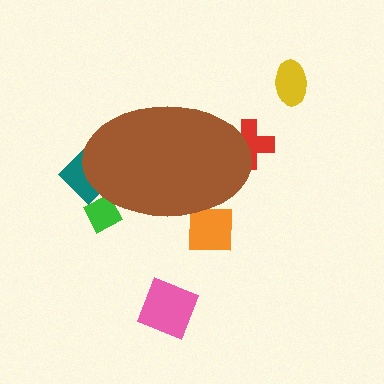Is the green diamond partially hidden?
Yes, the green diamond is partially hidden behind the brown ellipse.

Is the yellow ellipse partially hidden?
No, the yellow ellipse is fully visible.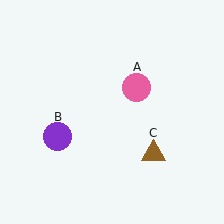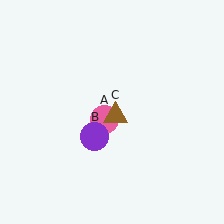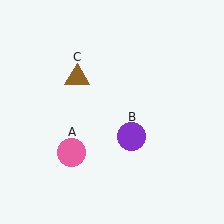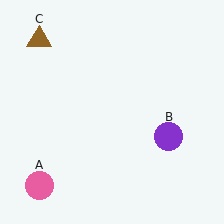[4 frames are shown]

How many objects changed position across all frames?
3 objects changed position: pink circle (object A), purple circle (object B), brown triangle (object C).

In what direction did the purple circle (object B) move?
The purple circle (object B) moved right.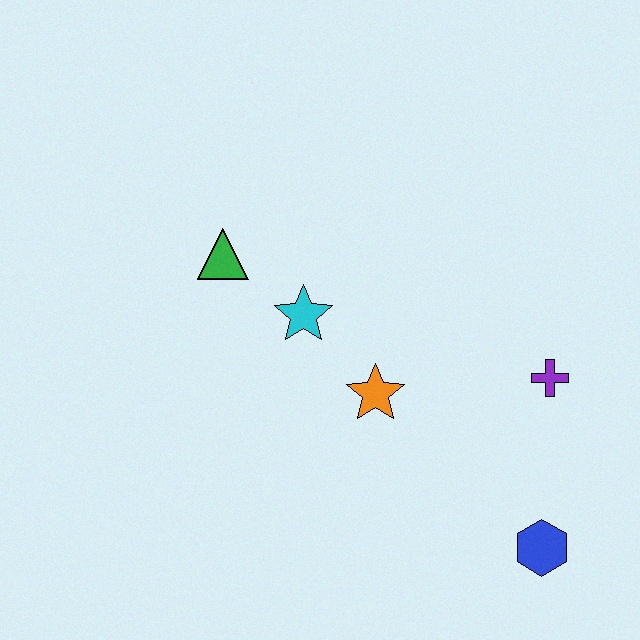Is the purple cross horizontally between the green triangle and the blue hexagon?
No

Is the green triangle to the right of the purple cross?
No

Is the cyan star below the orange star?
No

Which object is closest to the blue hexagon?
The purple cross is closest to the blue hexagon.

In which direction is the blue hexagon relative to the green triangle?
The blue hexagon is to the right of the green triangle.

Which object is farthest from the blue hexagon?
The green triangle is farthest from the blue hexagon.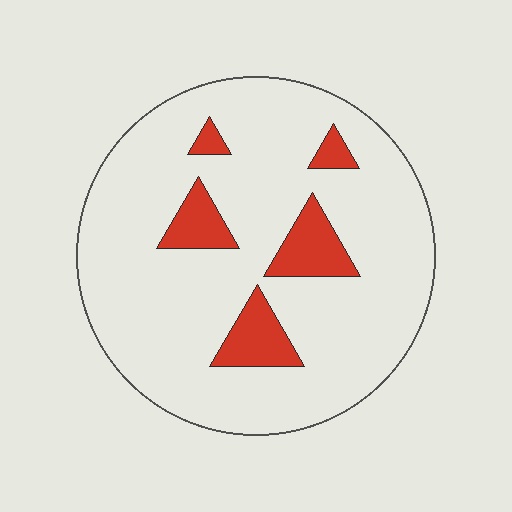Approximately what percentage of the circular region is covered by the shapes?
Approximately 15%.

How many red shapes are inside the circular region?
5.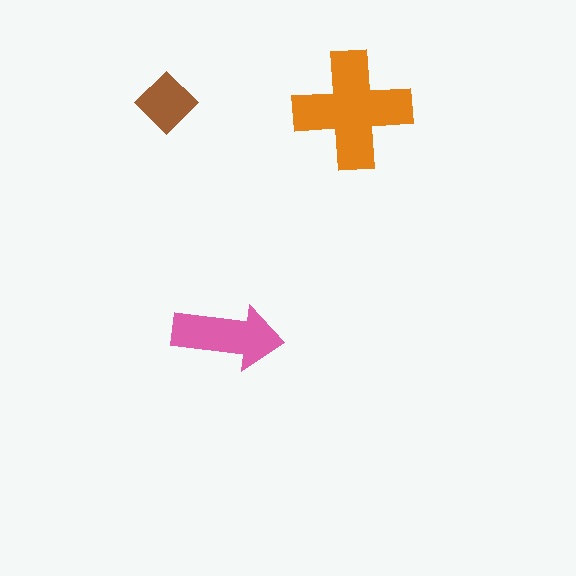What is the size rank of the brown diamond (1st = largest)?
3rd.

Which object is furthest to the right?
The orange cross is rightmost.